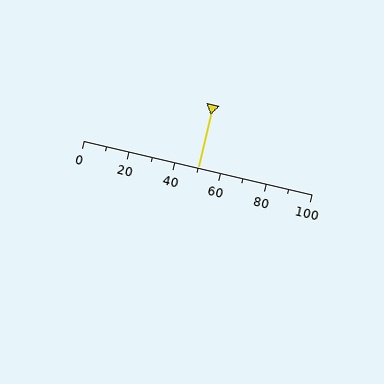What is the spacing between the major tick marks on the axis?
The major ticks are spaced 20 apart.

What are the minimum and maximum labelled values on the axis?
The axis runs from 0 to 100.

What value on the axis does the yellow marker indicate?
The marker indicates approximately 50.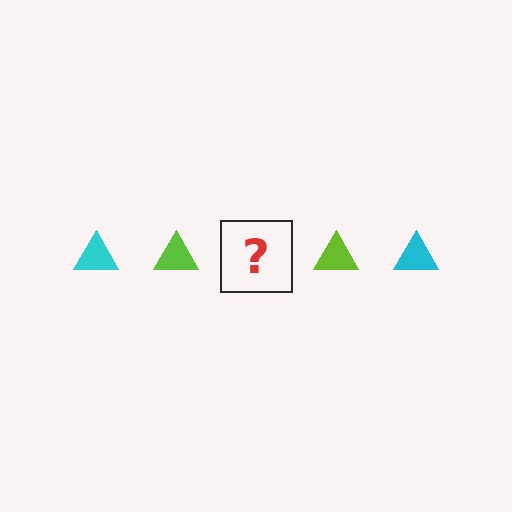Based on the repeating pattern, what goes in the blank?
The blank should be a cyan triangle.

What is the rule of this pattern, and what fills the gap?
The rule is that the pattern cycles through cyan, lime triangles. The gap should be filled with a cyan triangle.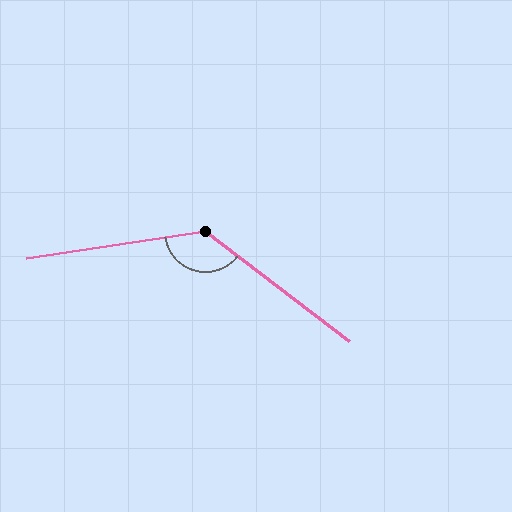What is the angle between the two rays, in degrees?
Approximately 134 degrees.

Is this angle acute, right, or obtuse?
It is obtuse.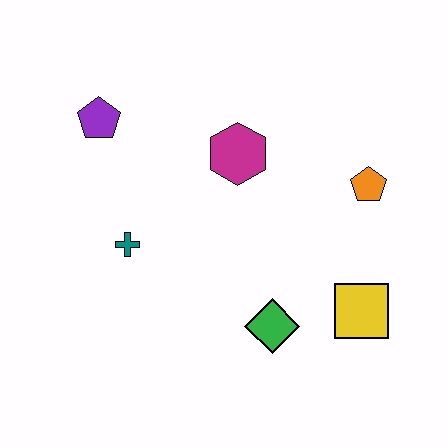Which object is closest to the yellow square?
The green diamond is closest to the yellow square.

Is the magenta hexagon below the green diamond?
No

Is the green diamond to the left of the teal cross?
No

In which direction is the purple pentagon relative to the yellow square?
The purple pentagon is to the left of the yellow square.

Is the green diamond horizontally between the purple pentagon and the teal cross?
No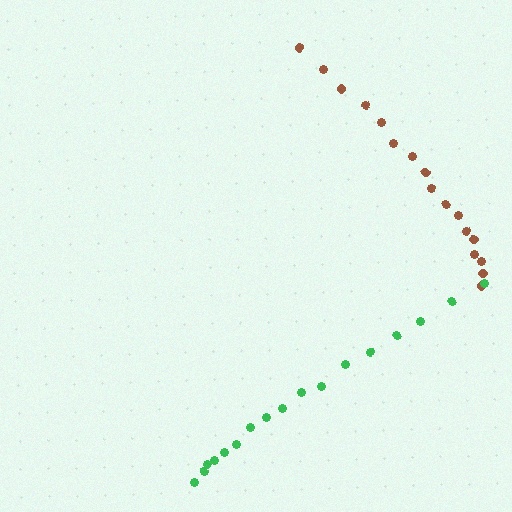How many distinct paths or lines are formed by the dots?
There are 2 distinct paths.